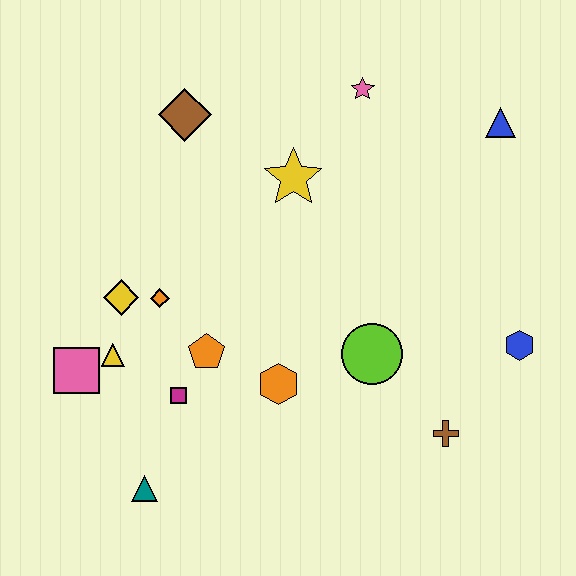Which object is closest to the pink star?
The yellow star is closest to the pink star.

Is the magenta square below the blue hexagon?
Yes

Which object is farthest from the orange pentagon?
The blue triangle is farthest from the orange pentagon.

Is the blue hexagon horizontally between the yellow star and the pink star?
No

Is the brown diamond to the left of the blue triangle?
Yes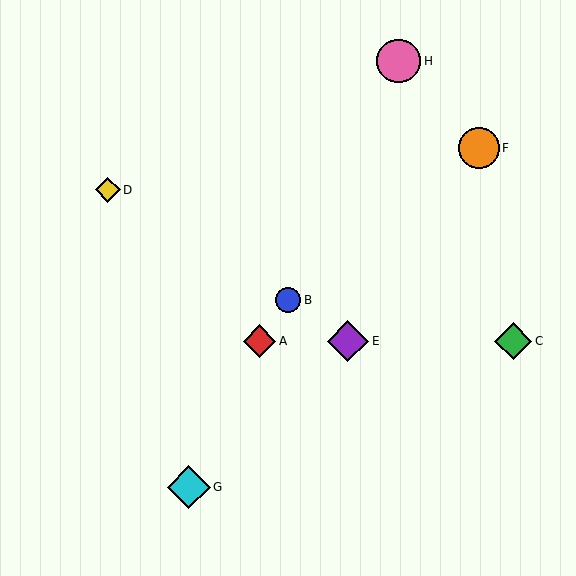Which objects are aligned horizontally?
Objects A, C, E are aligned horizontally.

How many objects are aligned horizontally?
3 objects (A, C, E) are aligned horizontally.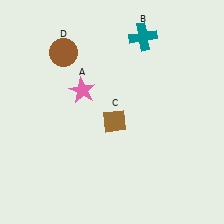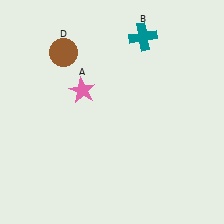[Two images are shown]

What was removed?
The brown diamond (C) was removed in Image 2.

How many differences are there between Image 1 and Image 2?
There is 1 difference between the two images.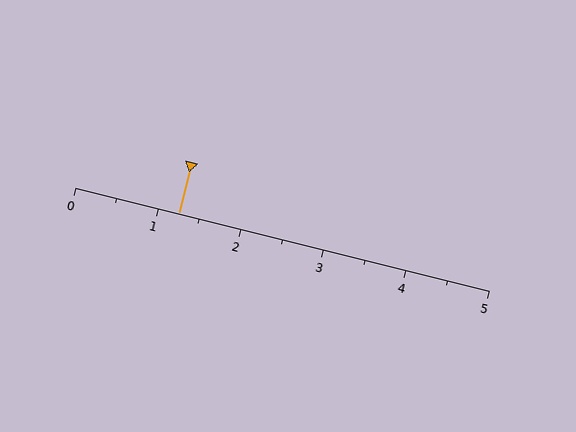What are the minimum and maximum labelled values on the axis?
The axis runs from 0 to 5.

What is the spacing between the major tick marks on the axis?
The major ticks are spaced 1 apart.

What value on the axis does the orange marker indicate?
The marker indicates approximately 1.2.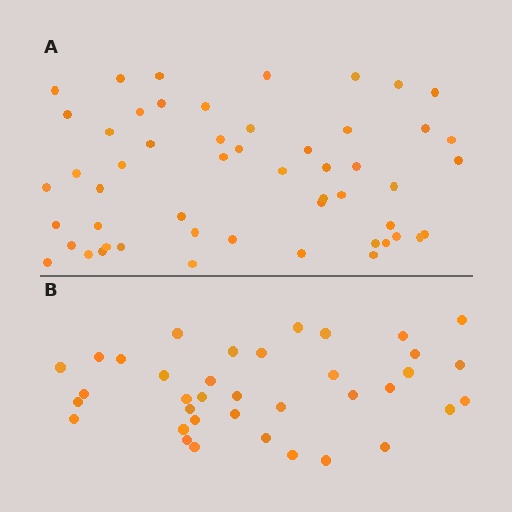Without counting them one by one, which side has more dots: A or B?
Region A (the top region) has more dots.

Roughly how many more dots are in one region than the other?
Region A has approximately 15 more dots than region B.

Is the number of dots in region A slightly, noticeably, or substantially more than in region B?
Region A has noticeably more, but not dramatically so. The ratio is roughly 1.4 to 1.